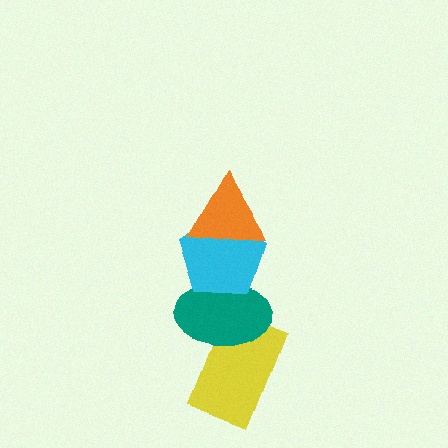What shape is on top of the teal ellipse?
The cyan pentagon is on top of the teal ellipse.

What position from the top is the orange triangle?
The orange triangle is 1st from the top.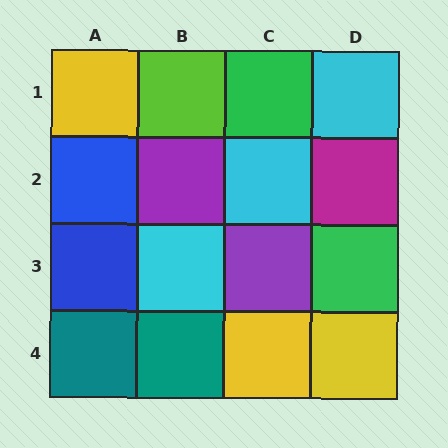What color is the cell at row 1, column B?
Lime.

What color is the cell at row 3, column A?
Blue.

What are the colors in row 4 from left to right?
Teal, teal, yellow, yellow.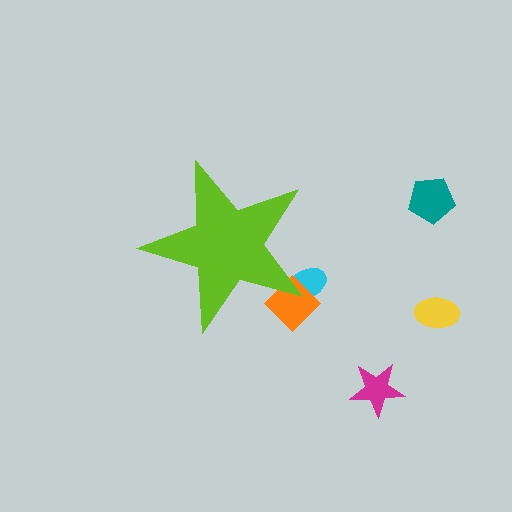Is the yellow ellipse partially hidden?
No, the yellow ellipse is fully visible.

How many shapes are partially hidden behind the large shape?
2 shapes are partially hidden.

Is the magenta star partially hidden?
No, the magenta star is fully visible.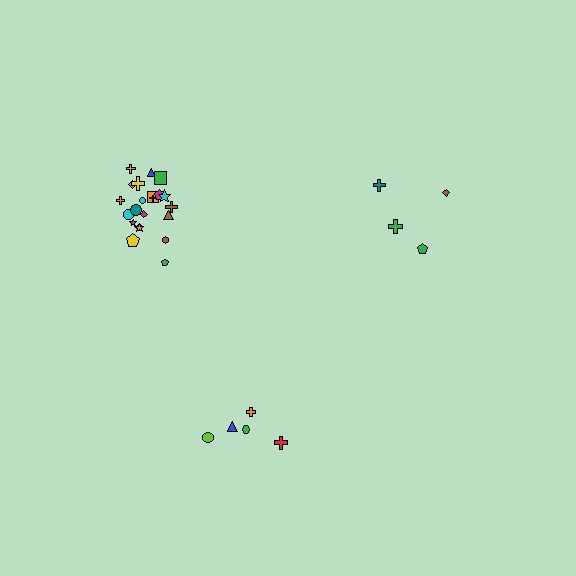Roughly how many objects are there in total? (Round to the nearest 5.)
Roughly 30 objects in total.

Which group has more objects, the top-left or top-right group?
The top-left group.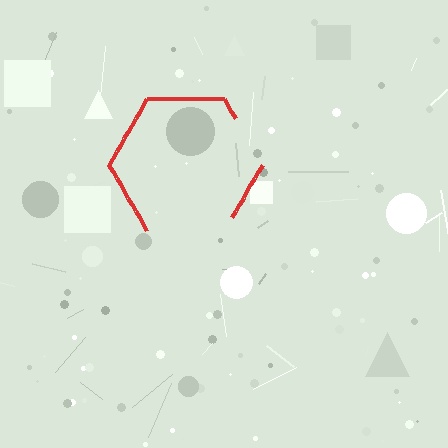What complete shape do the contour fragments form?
The contour fragments form a hexagon.